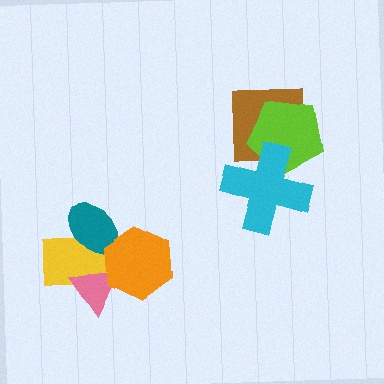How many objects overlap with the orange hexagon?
3 objects overlap with the orange hexagon.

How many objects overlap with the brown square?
2 objects overlap with the brown square.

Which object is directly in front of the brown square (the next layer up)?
The lime pentagon is directly in front of the brown square.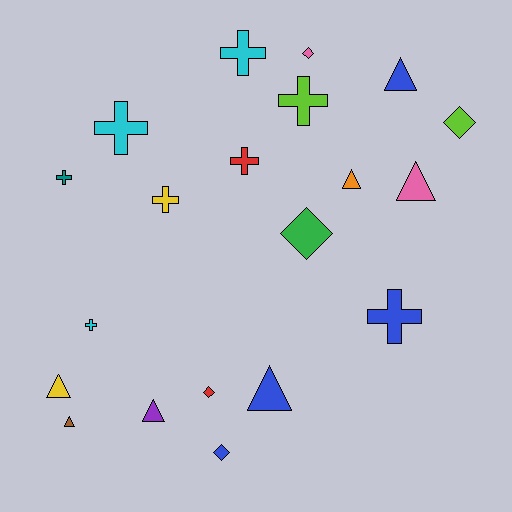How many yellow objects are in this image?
There are 2 yellow objects.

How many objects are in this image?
There are 20 objects.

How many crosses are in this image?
There are 8 crosses.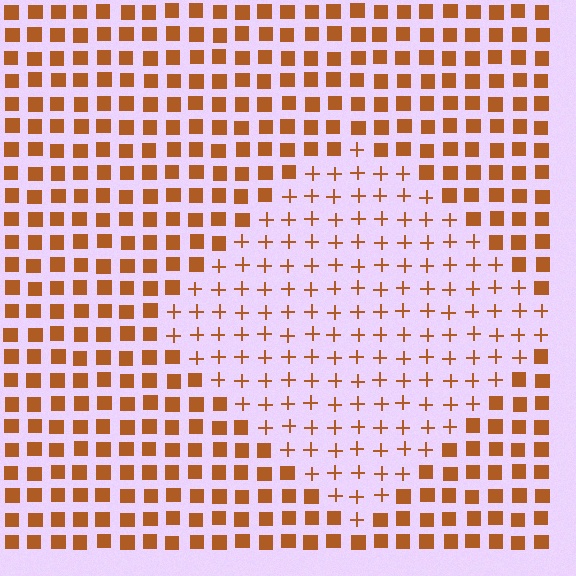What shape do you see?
I see a diamond.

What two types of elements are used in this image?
The image uses plus signs inside the diamond region and squares outside it.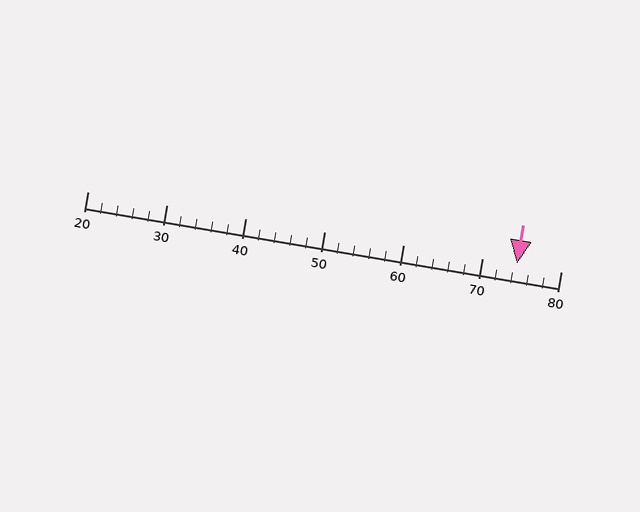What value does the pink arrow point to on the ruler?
The pink arrow points to approximately 74.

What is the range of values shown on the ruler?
The ruler shows values from 20 to 80.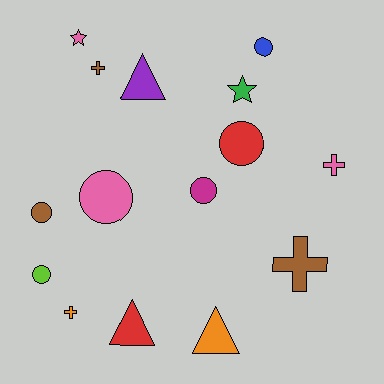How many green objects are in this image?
There is 1 green object.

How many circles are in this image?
There are 6 circles.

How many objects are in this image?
There are 15 objects.